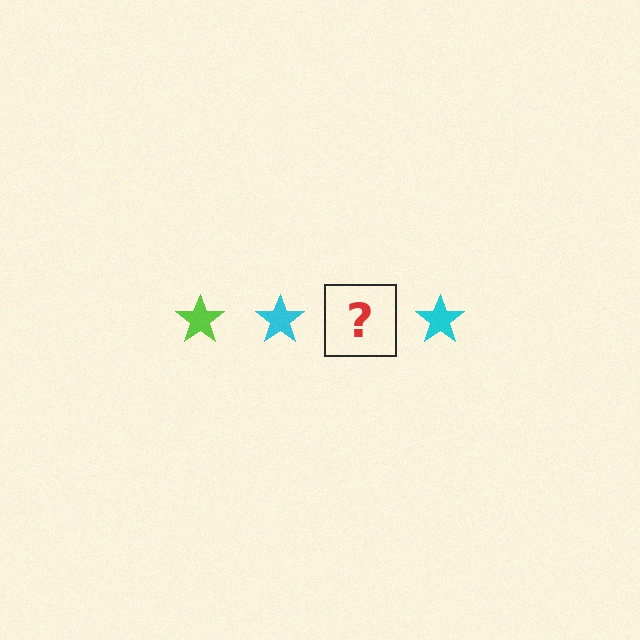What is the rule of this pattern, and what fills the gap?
The rule is that the pattern cycles through lime, cyan stars. The gap should be filled with a lime star.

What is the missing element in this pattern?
The missing element is a lime star.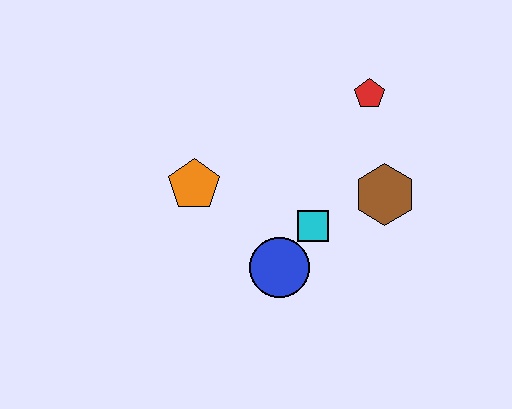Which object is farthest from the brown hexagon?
The orange pentagon is farthest from the brown hexagon.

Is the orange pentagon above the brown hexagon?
Yes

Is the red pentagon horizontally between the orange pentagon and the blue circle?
No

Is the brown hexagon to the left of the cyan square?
No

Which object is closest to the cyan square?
The blue circle is closest to the cyan square.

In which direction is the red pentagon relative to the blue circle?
The red pentagon is above the blue circle.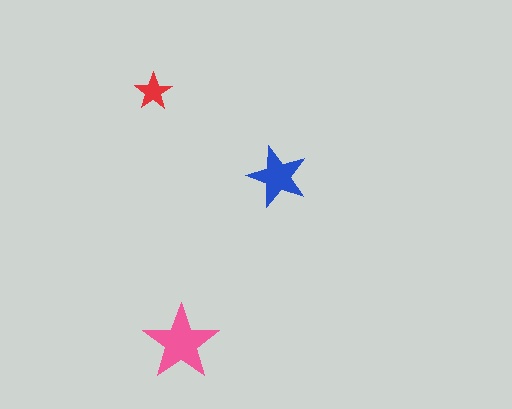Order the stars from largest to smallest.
the pink one, the blue one, the red one.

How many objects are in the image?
There are 3 objects in the image.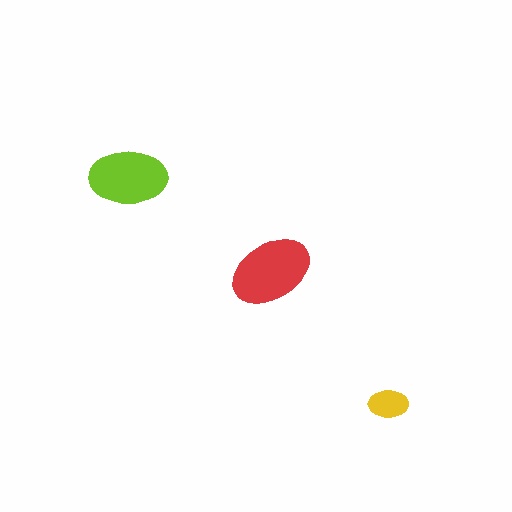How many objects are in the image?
There are 3 objects in the image.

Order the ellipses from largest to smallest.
the red one, the lime one, the yellow one.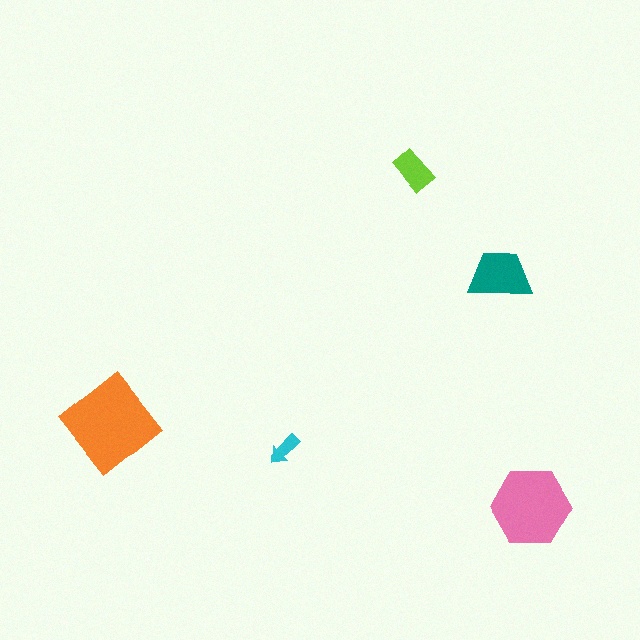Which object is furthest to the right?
The pink hexagon is rightmost.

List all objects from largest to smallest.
The orange diamond, the pink hexagon, the teal trapezoid, the lime rectangle, the cyan arrow.